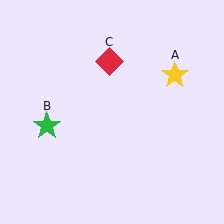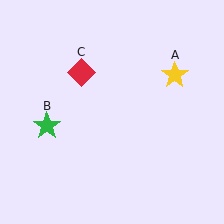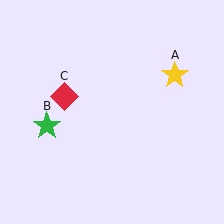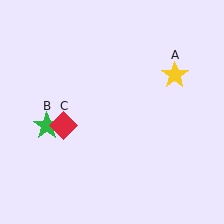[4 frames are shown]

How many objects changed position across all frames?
1 object changed position: red diamond (object C).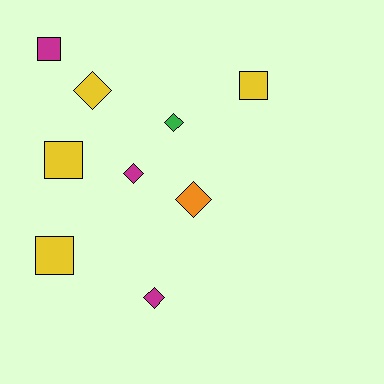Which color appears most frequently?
Yellow, with 4 objects.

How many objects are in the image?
There are 9 objects.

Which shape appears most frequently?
Diamond, with 5 objects.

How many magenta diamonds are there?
There are 2 magenta diamonds.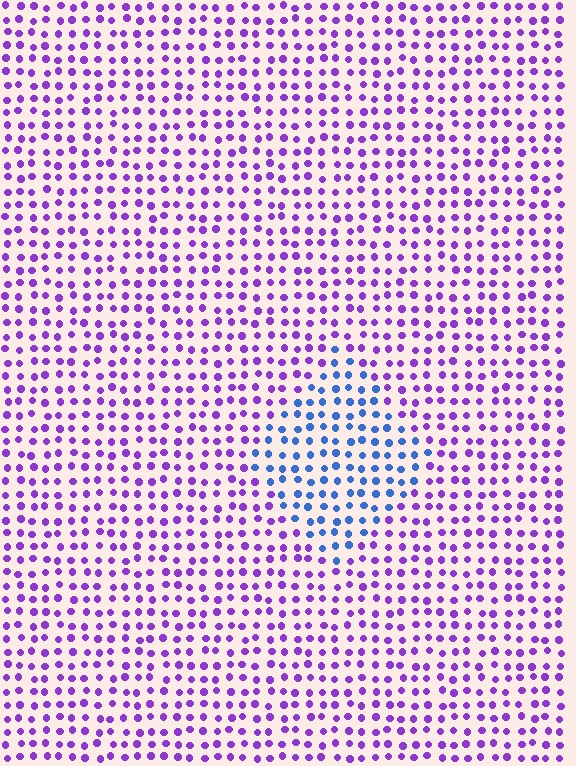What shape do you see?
I see a diamond.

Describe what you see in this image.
The image is filled with small purple elements in a uniform arrangement. A diamond-shaped region is visible where the elements are tinted to a slightly different hue, forming a subtle color boundary.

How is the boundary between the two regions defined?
The boundary is defined purely by a slight shift in hue (about 55 degrees). Spacing, size, and orientation are identical on both sides.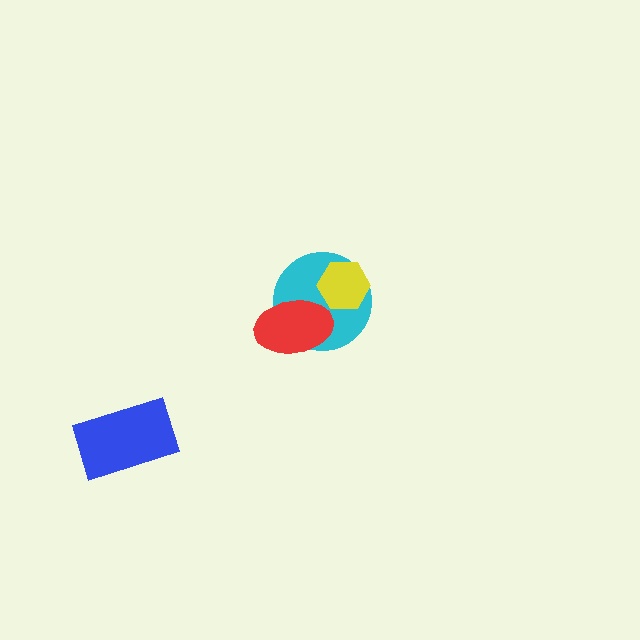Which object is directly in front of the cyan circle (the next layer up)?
The yellow hexagon is directly in front of the cyan circle.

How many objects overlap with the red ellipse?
1 object overlaps with the red ellipse.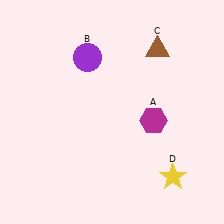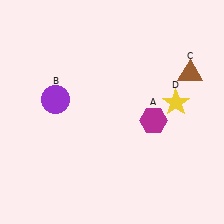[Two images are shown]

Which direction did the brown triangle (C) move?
The brown triangle (C) moved right.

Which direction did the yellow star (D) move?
The yellow star (D) moved up.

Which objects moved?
The objects that moved are: the purple circle (B), the brown triangle (C), the yellow star (D).